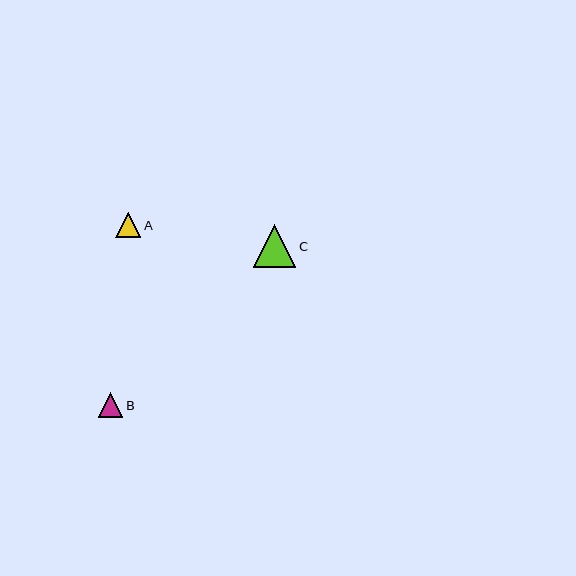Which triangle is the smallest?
Triangle B is the smallest with a size of approximately 25 pixels.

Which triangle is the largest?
Triangle C is the largest with a size of approximately 42 pixels.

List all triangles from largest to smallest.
From largest to smallest: C, A, B.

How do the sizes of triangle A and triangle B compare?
Triangle A and triangle B are approximately the same size.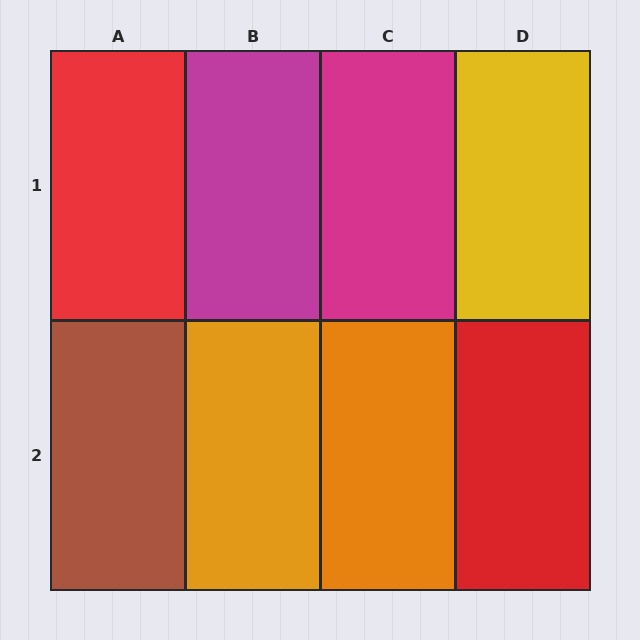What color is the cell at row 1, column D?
Yellow.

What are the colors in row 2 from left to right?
Brown, orange, orange, red.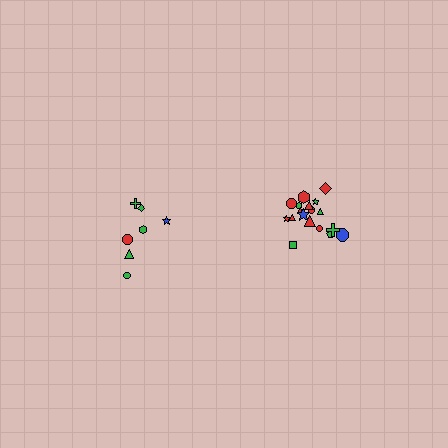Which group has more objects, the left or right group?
The right group.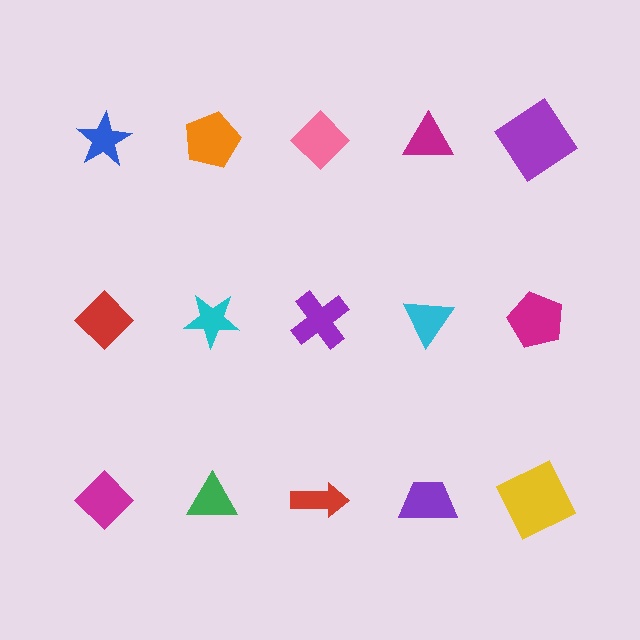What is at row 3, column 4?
A purple trapezoid.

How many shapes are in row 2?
5 shapes.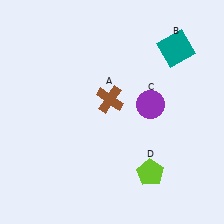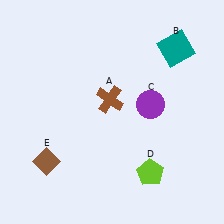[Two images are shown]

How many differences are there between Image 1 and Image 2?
There is 1 difference between the two images.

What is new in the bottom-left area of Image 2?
A brown diamond (E) was added in the bottom-left area of Image 2.